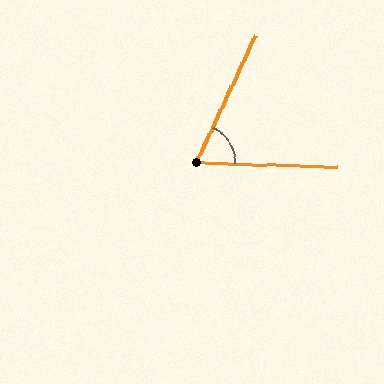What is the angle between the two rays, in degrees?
Approximately 66 degrees.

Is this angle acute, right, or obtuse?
It is acute.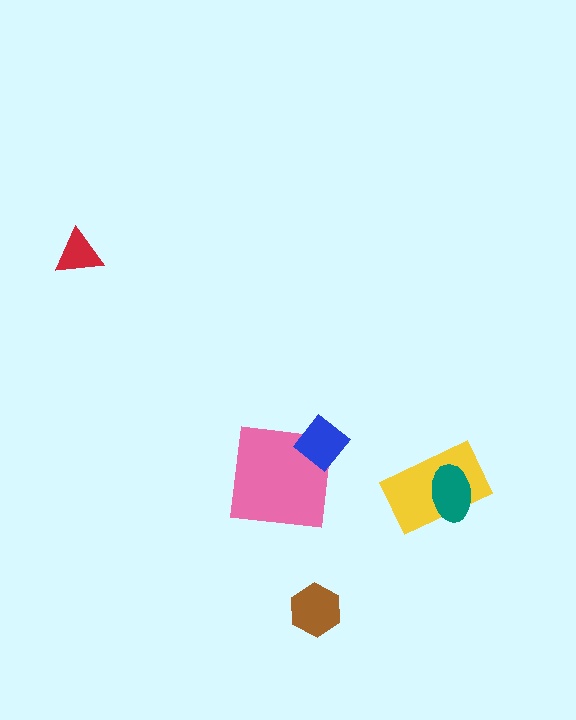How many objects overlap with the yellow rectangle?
1 object overlaps with the yellow rectangle.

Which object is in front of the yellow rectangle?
The teal ellipse is in front of the yellow rectangle.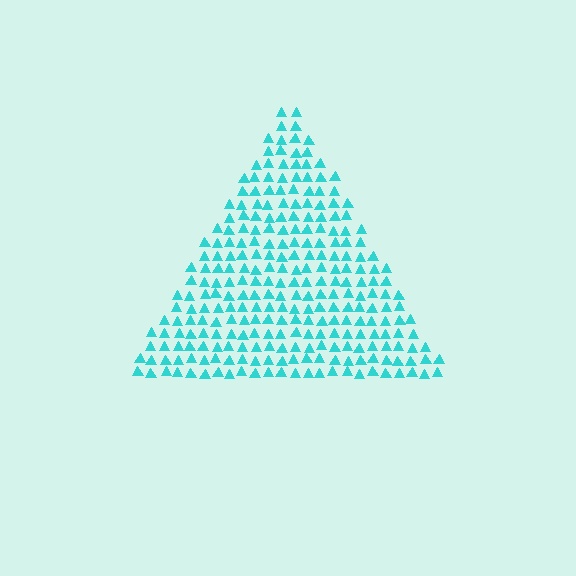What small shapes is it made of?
It is made of small triangles.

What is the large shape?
The large shape is a triangle.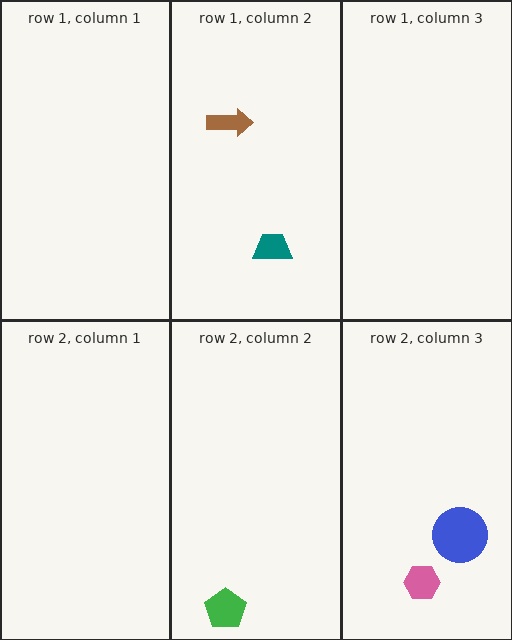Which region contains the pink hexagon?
The row 2, column 3 region.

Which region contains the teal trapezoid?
The row 1, column 2 region.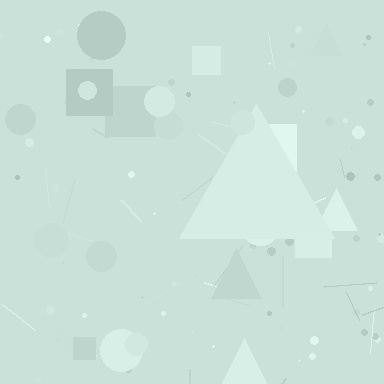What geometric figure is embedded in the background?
A triangle is embedded in the background.